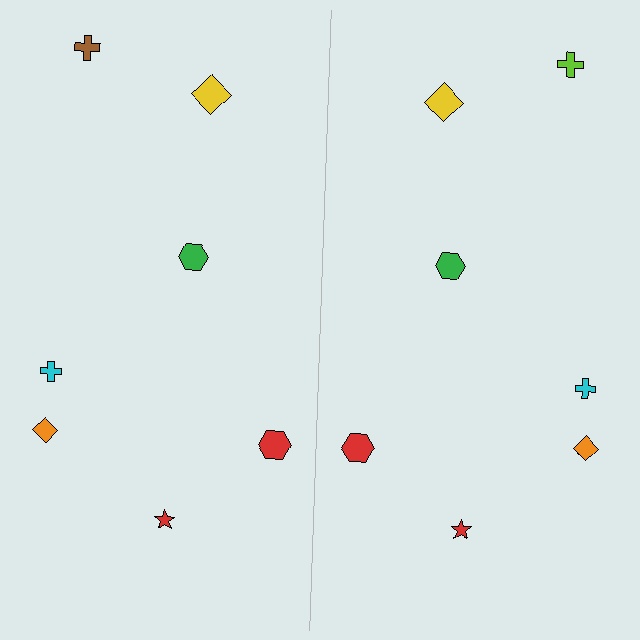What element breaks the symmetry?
The lime cross on the right side breaks the symmetry — its mirror counterpart is brown.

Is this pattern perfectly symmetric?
No, the pattern is not perfectly symmetric. The lime cross on the right side breaks the symmetry — its mirror counterpart is brown.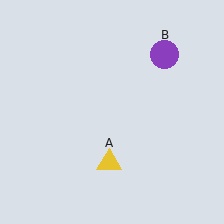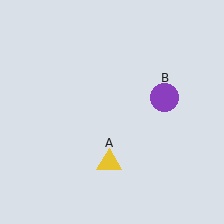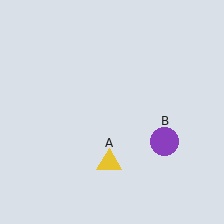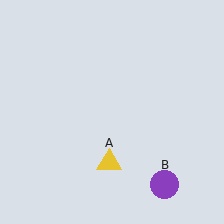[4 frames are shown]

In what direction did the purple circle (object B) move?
The purple circle (object B) moved down.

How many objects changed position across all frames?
1 object changed position: purple circle (object B).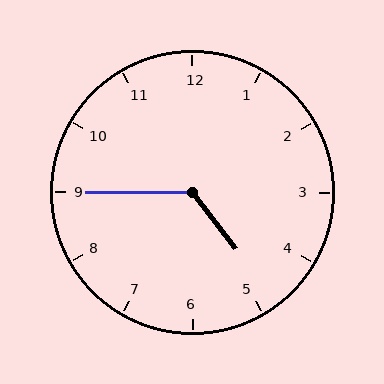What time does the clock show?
4:45.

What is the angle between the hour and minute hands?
Approximately 128 degrees.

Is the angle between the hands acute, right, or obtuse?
It is obtuse.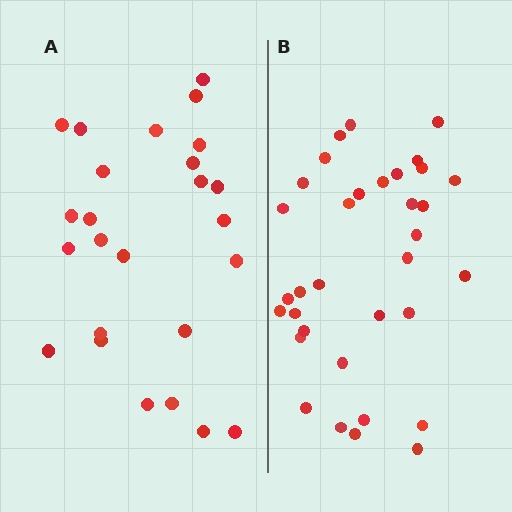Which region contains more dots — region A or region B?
Region B (the right region) has more dots.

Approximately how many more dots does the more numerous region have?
Region B has roughly 8 or so more dots than region A.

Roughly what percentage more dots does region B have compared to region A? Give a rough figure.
About 35% more.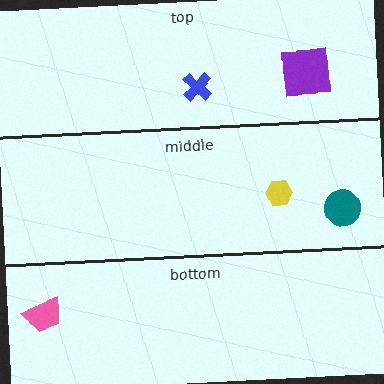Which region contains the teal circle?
The middle region.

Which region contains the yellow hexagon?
The middle region.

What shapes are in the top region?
The blue cross, the purple square.